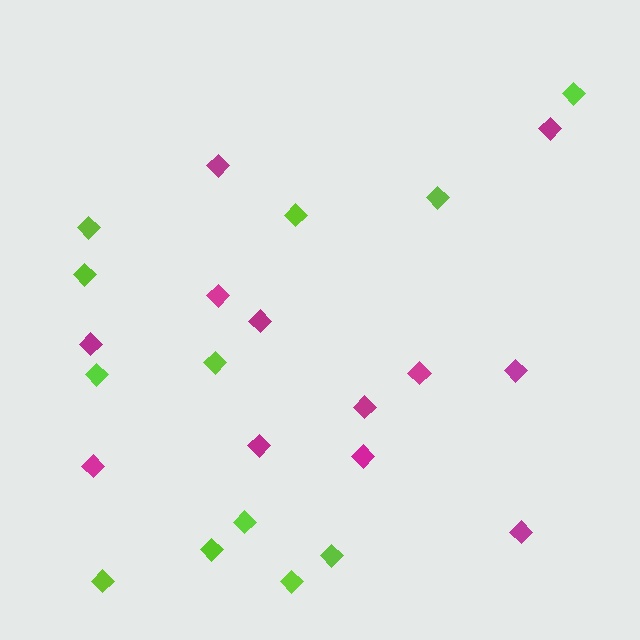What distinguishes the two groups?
There are 2 groups: one group of magenta diamonds (12) and one group of lime diamonds (12).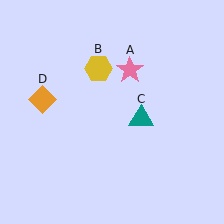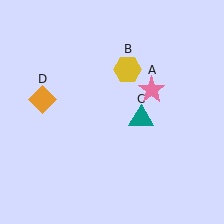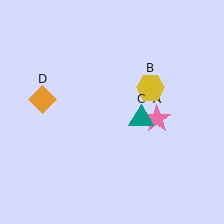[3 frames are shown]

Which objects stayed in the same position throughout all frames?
Teal triangle (object C) and orange diamond (object D) remained stationary.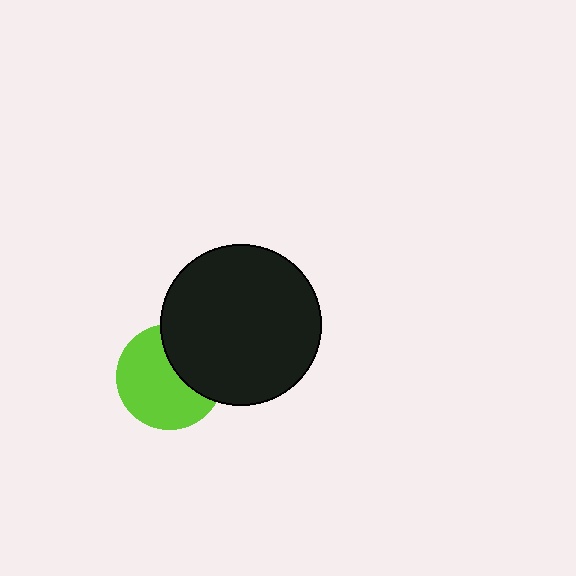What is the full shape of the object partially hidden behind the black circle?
The partially hidden object is a lime circle.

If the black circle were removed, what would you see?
You would see the complete lime circle.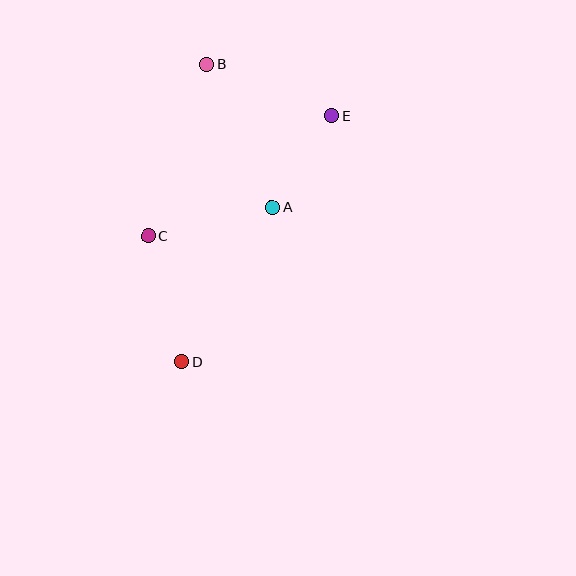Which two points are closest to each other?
Points A and E are closest to each other.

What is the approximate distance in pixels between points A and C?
The distance between A and C is approximately 128 pixels.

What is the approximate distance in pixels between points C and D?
The distance between C and D is approximately 130 pixels.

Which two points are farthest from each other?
Points B and D are farthest from each other.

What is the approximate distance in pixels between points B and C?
The distance between B and C is approximately 182 pixels.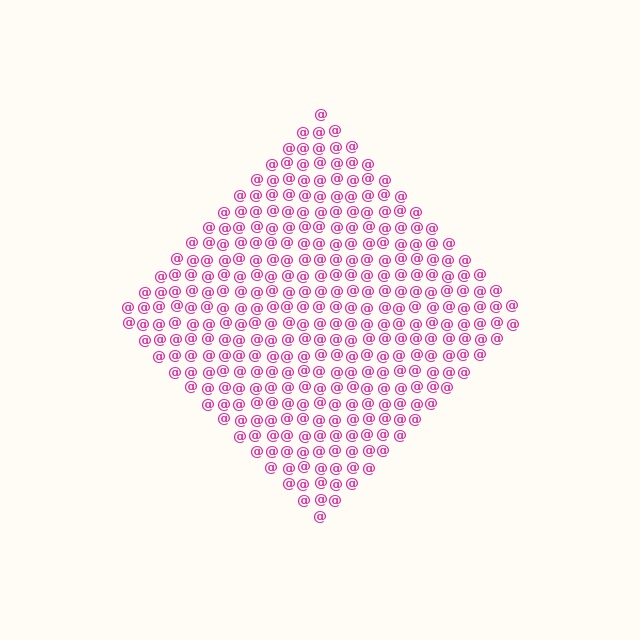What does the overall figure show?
The overall figure shows a diamond.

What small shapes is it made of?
It is made of small at signs.